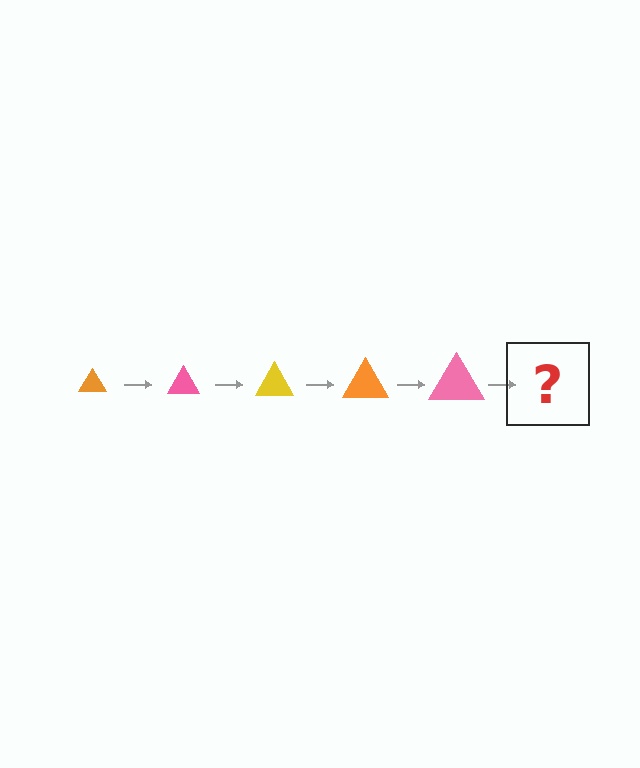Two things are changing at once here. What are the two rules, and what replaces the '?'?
The two rules are that the triangle grows larger each step and the color cycles through orange, pink, and yellow. The '?' should be a yellow triangle, larger than the previous one.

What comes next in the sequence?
The next element should be a yellow triangle, larger than the previous one.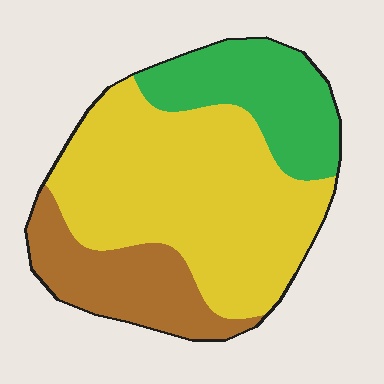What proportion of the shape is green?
Green takes up about one quarter (1/4) of the shape.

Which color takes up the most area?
Yellow, at roughly 55%.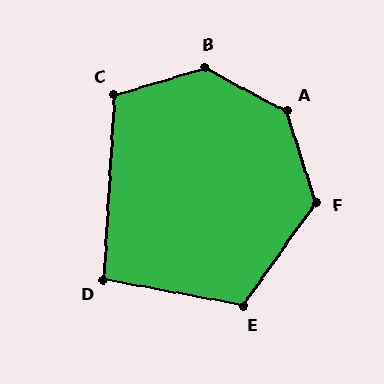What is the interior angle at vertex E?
Approximately 115 degrees (obtuse).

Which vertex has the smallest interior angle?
D, at approximately 97 degrees.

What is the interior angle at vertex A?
Approximately 135 degrees (obtuse).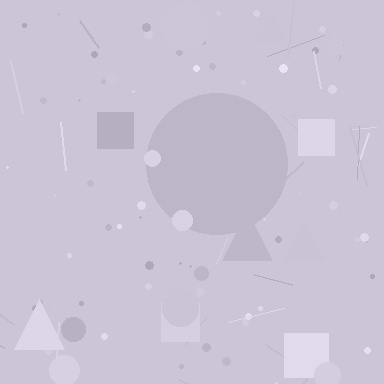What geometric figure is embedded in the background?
A circle is embedded in the background.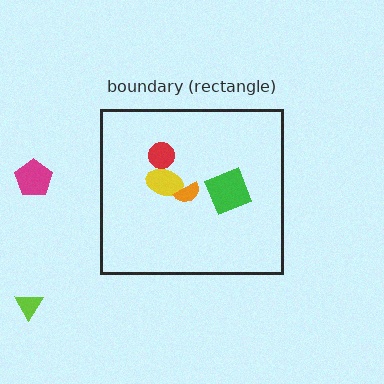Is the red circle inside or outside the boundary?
Inside.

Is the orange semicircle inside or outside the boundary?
Inside.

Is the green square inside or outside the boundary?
Inside.